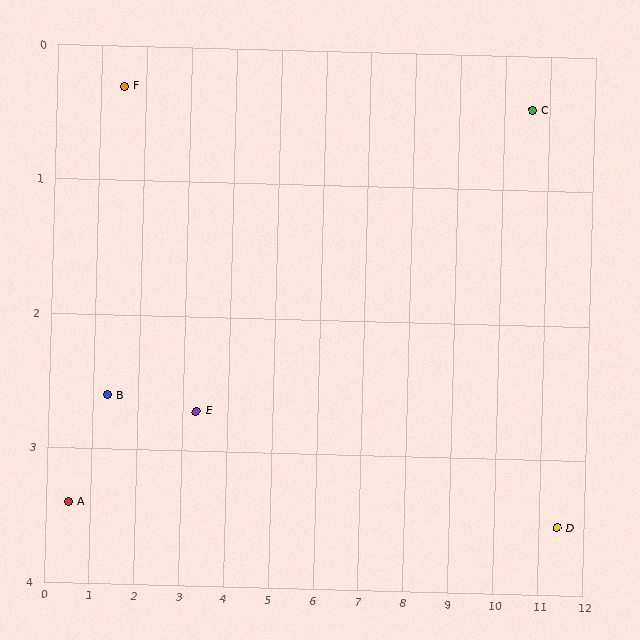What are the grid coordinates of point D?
Point D is at approximately (11.4, 3.5).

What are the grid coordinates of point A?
Point A is at approximately (0.5, 3.4).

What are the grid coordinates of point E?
Point E is at approximately (3.3, 2.7).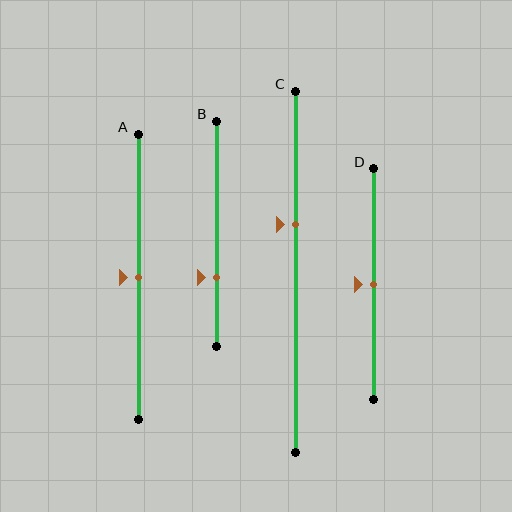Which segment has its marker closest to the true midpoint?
Segment A has its marker closest to the true midpoint.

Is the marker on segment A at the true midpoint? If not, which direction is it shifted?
Yes, the marker on segment A is at the true midpoint.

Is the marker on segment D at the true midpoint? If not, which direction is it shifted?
Yes, the marker on segment D is at the true midpoint.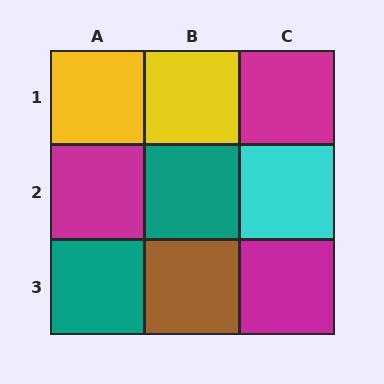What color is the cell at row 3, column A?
Teal.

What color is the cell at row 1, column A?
Yellow.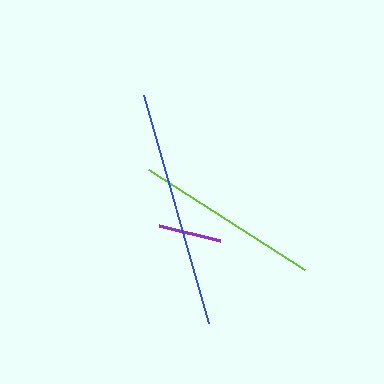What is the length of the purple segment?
The purple segment is approximately 63 pixels long.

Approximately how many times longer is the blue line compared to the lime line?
The blue line is approximately 1.3 times the length of the lime line.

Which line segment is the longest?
The blue line is the longest at approximately 237 pixels.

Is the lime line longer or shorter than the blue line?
The blue line is longer than the lime line.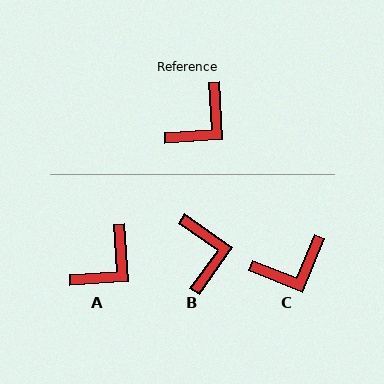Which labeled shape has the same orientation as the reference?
A.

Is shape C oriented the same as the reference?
No, it is off by about 25 degrees.